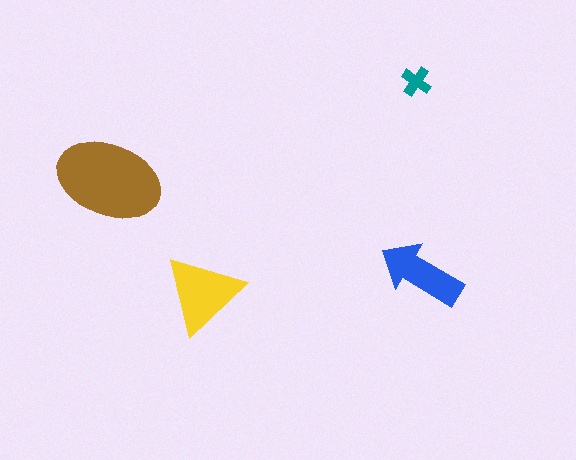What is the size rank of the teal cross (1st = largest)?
4th.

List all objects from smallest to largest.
The teal cross, the blue arrow, the yellow triangle, the brown ellipse.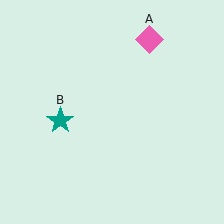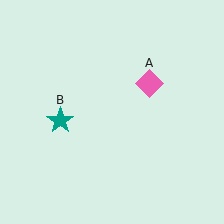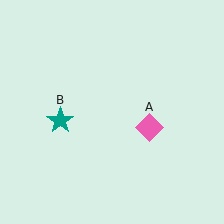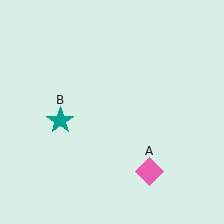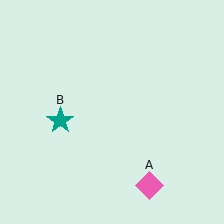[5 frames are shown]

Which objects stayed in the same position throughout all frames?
Teal star (object B) remained stationary.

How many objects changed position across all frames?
1 object changed position: pink diamond (object A).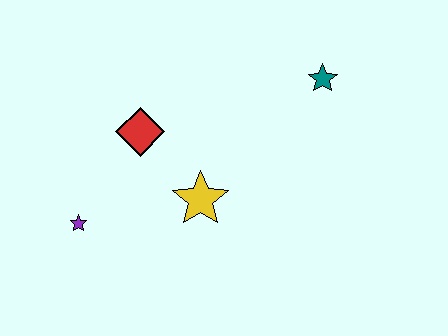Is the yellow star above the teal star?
No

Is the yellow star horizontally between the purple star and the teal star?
Yes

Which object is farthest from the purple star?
The teal star is farthest from the purple star.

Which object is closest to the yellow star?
The red diamond is closest to the yellow star.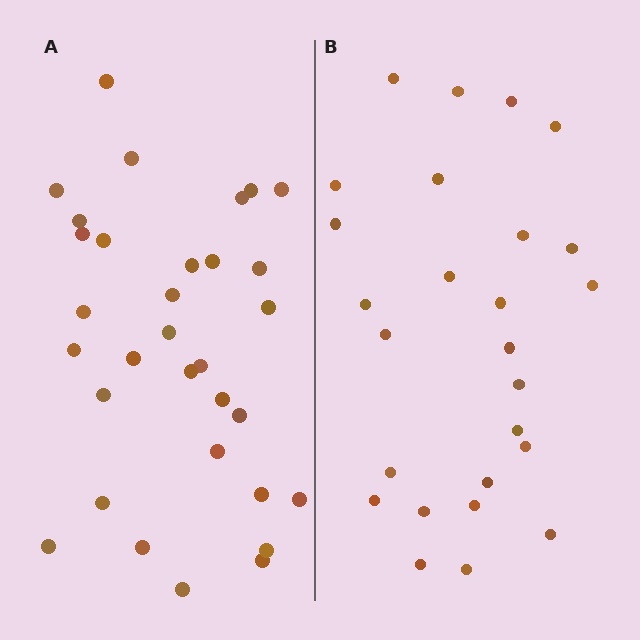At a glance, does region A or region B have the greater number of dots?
Region A (the left region) has more dots.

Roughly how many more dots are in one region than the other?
Region A has about 6 more dots than region B.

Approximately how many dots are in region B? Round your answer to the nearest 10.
About 30 dots. (The exact count is 26, which rounds to 30.)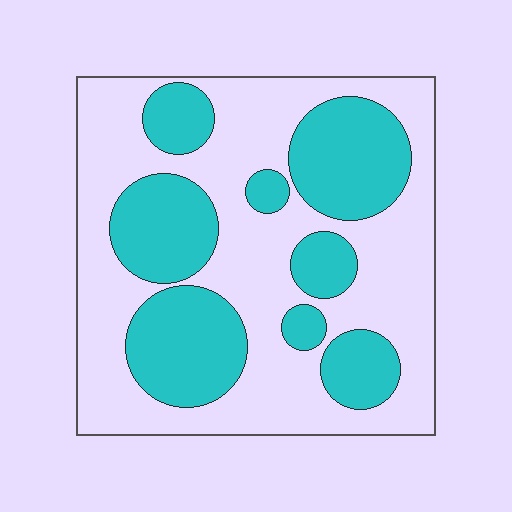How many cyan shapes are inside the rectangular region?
8.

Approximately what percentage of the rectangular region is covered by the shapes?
Approximately 40%.